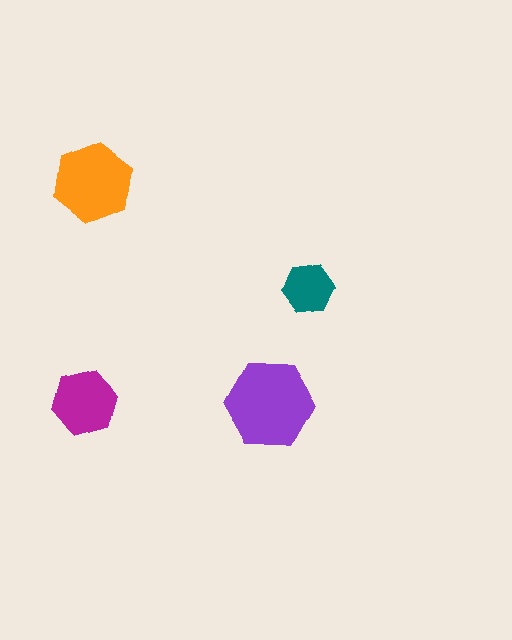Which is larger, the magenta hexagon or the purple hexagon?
The purple one.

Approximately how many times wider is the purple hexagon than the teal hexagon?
About 1.5 times wider.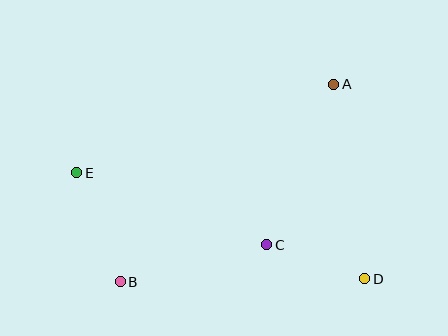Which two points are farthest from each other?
Points D and E are farthest from each other.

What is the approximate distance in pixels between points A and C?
The distance between A and C is approximately 174 pixels.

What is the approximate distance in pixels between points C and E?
The distance between C and E is approximately 203 pixels.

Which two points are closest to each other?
Points C and D are closest to each other.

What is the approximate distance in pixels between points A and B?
The distance between A and B is approximately 291 pixels.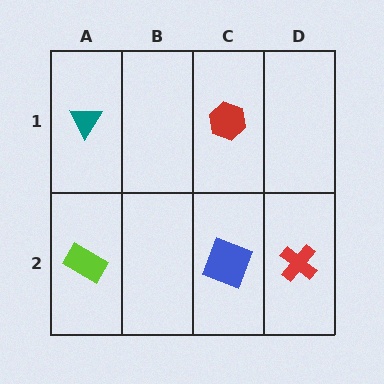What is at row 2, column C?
A blue square.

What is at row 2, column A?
A lime rectangle.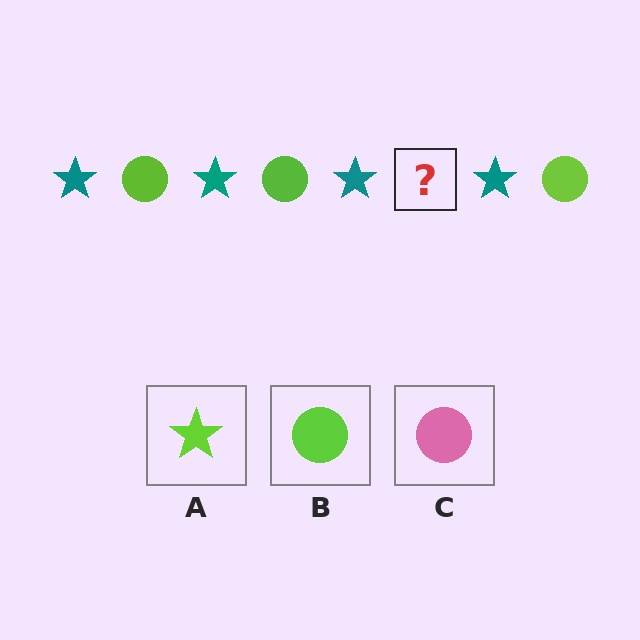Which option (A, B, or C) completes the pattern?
B.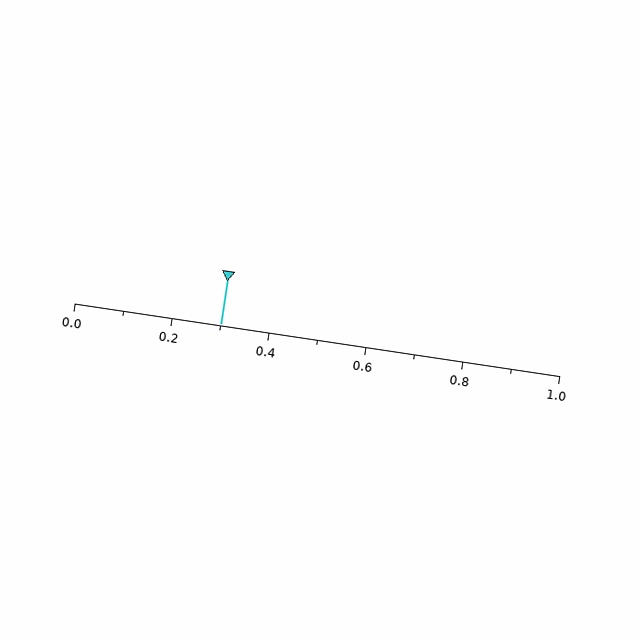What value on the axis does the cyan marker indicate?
The marker indicates approximately 0.3.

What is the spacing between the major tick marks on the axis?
The major ticks are spaced 0.2 apart.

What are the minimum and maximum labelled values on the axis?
The axis runs from 0.0 to 1.0.